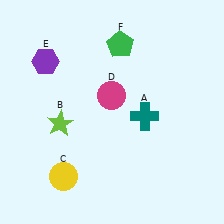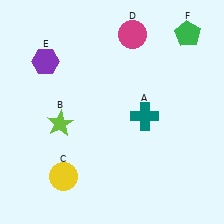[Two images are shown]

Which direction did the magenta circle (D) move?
The magenta circle (D) moved up.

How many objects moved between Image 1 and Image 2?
2 objects moved between the two images.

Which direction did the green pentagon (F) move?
The green pentagon (F) moved right.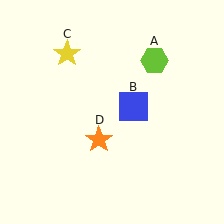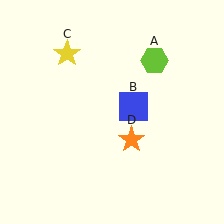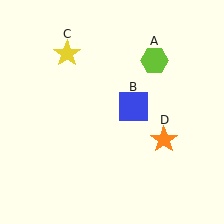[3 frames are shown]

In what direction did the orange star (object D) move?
The orange star (object D) moved right.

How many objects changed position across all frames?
1 object changed position: orange star (object D).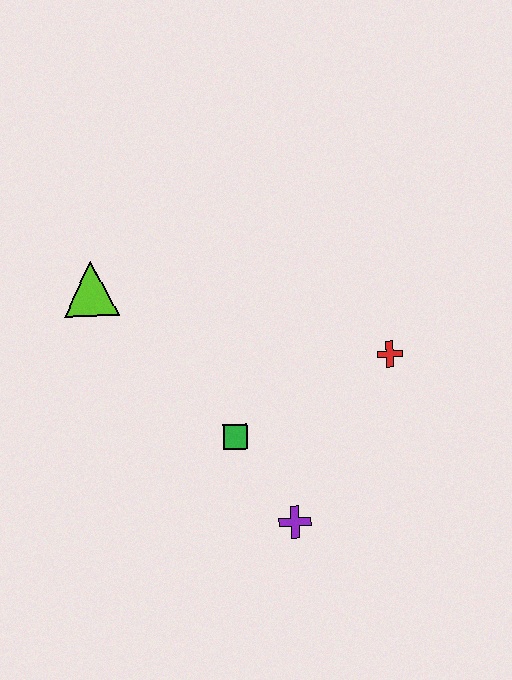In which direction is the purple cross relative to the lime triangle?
The purple cross is below the lime triangle.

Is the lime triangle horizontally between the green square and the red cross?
No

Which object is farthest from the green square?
The lime triangle is farthest from the green square.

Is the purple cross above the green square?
No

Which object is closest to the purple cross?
The green square is closest to the purple cross.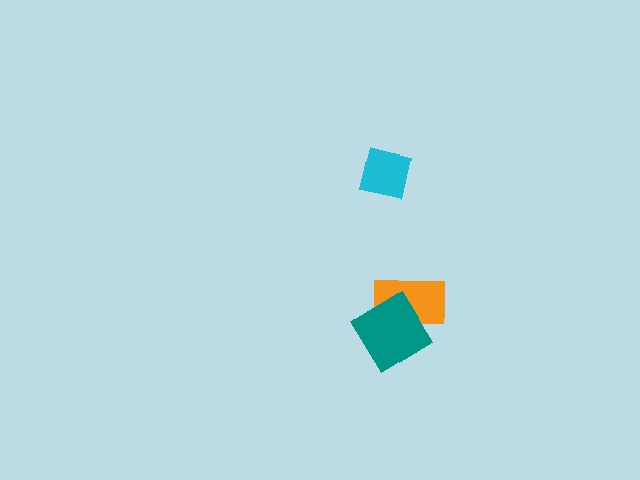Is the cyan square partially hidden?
No, no other shape covers it.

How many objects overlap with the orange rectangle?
1 object overlaps with the orange rectangle.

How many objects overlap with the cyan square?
0 objects overlap with the cyan square.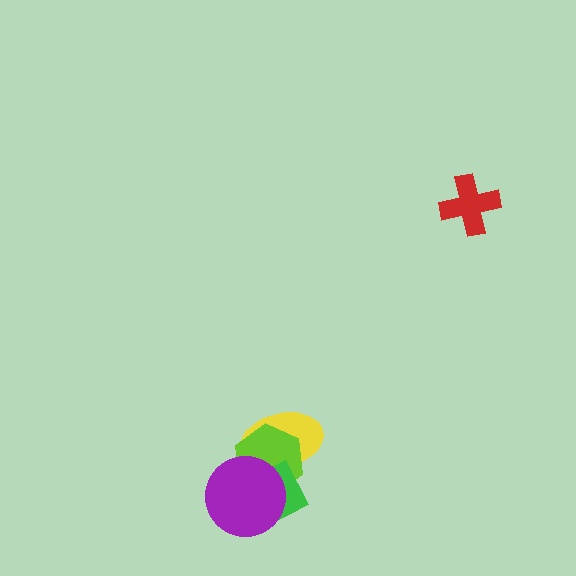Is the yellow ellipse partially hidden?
Yes, it is partially covered by another shape.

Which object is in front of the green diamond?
The purple circle is in front of the green diamond.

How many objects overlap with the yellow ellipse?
3 objects overlap with the yellow ellipse.